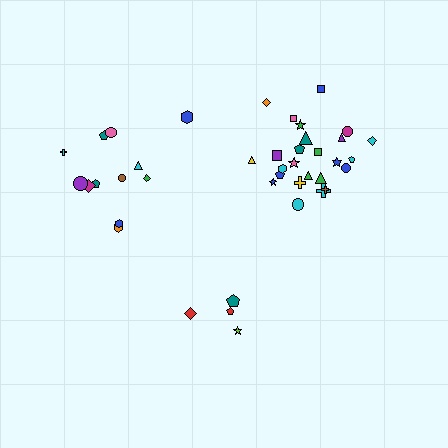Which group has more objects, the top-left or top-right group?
The top-right group.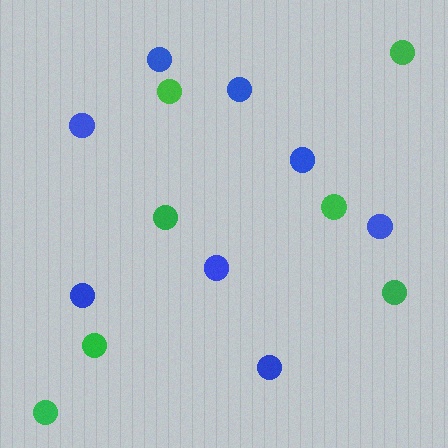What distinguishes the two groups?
There are 2 groups: one group of green circles (7) and one group of blue circles (8).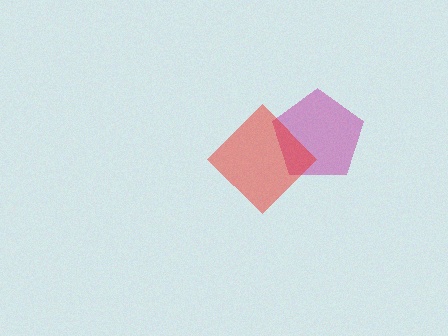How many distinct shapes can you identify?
There are 2 distinct shapes: a magenta pentagon, a red diamond.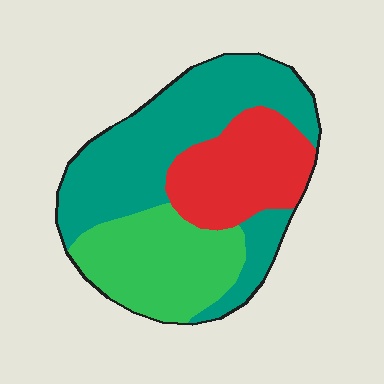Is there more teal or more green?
Teal.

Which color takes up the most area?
Teal, at roughly 45%.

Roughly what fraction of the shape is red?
Red takes up between a sixth and a third of the shape.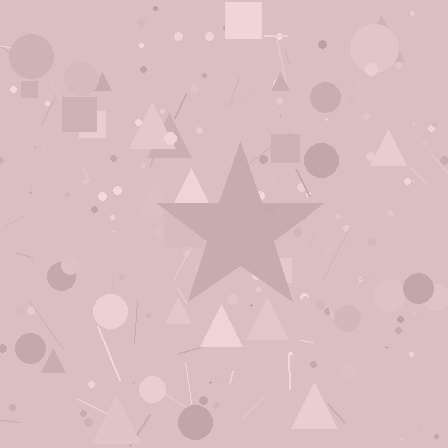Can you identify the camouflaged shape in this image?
The camouflaged shape is a star.